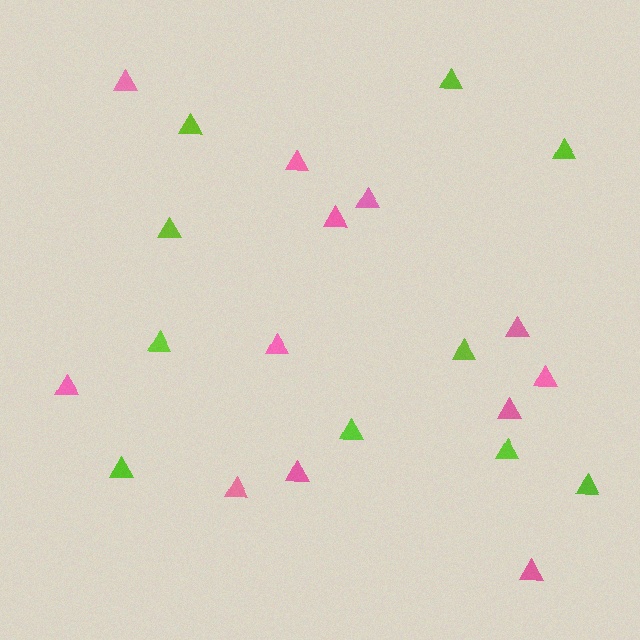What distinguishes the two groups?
There are 2 groups: one group of lime triangles (10) and one group of pink triangles (12).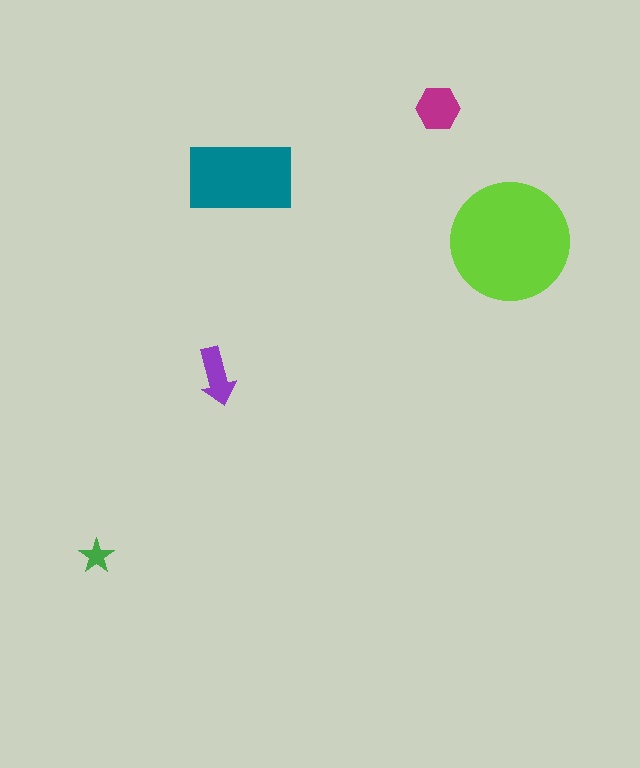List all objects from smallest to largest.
The green star, the purple arrow, the magenta hexagon, the teal rectangle, the lime circle.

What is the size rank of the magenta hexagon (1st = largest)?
3rd.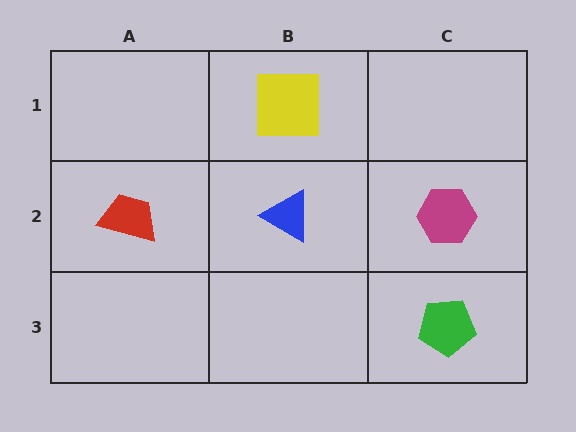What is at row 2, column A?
A red trapezoid.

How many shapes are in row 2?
3 shapes.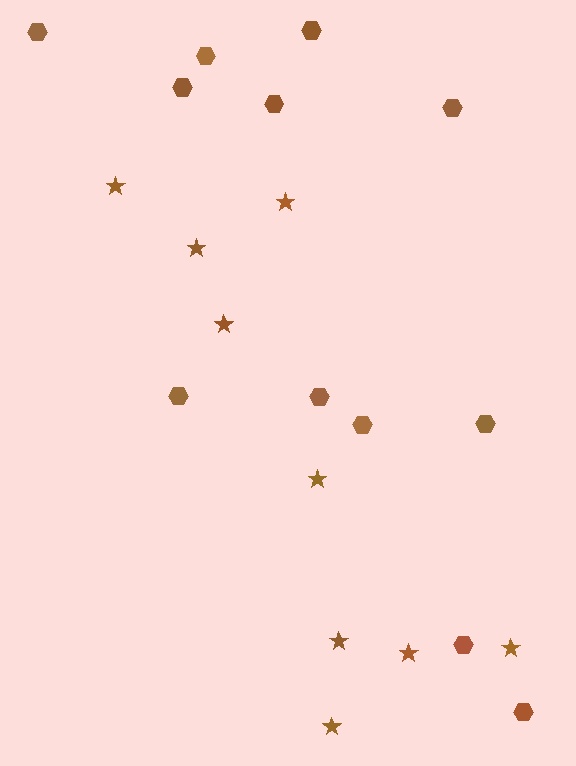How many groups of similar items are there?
There are 2 groups: one group of hexagons (12) and one group of stars (9).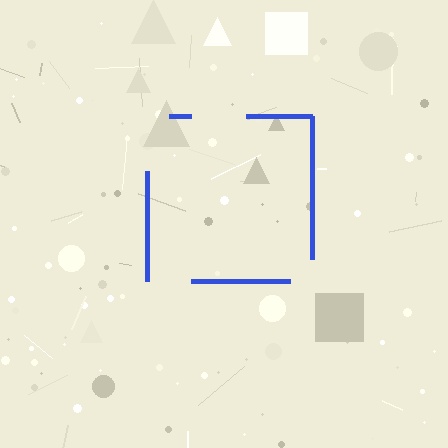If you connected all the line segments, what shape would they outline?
They would outline a square.